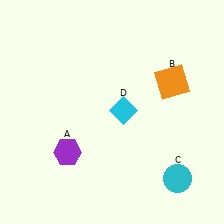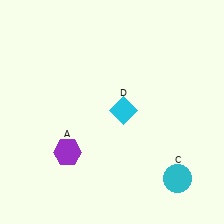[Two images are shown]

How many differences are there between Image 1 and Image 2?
There is 1 difference between the two images.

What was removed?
The orange square (B) was removed in Image 2.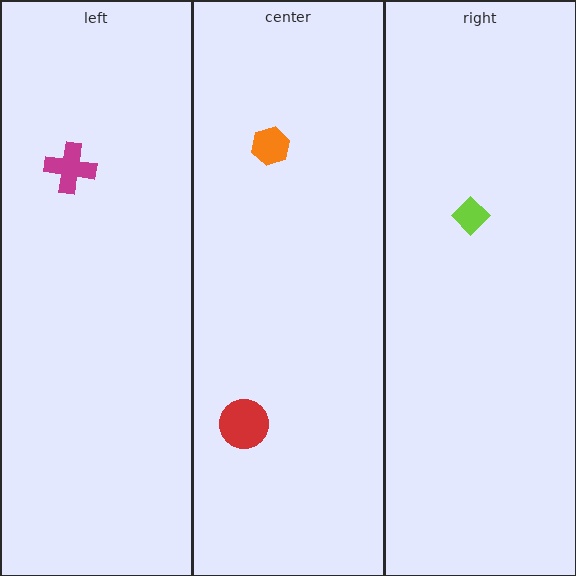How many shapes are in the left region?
1.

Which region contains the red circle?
The center region.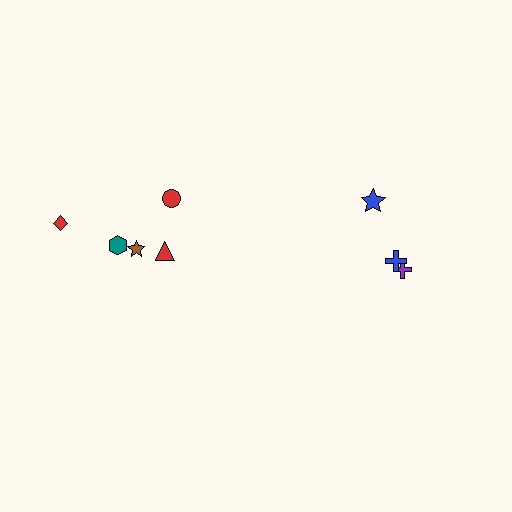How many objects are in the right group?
There are 3 objects.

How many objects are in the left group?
There are 5 objects.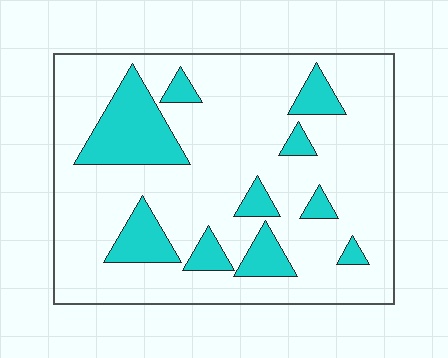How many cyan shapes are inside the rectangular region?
10.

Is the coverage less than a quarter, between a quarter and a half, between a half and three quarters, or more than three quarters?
Less than a quarter.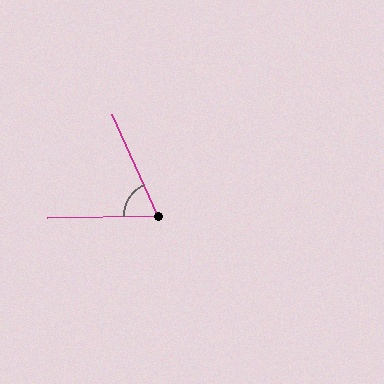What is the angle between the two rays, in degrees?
Approximately 67 degrees.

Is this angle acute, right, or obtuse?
It is acute.